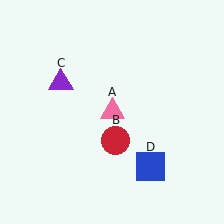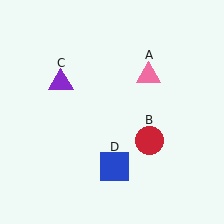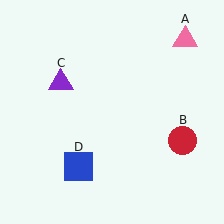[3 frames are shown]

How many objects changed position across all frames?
3 objects changed position: pink triangle (object A), red circle (object B), blue square (object D).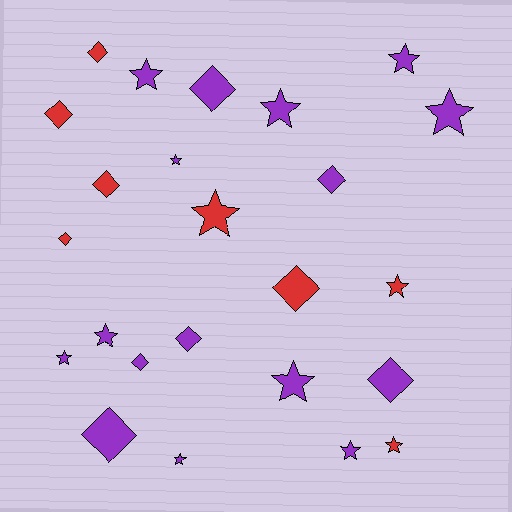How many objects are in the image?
There are 24 objects.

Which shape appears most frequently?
Star, with 13 objects.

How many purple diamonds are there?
There are 6 purple diamonds.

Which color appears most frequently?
Purple, with 16 objects.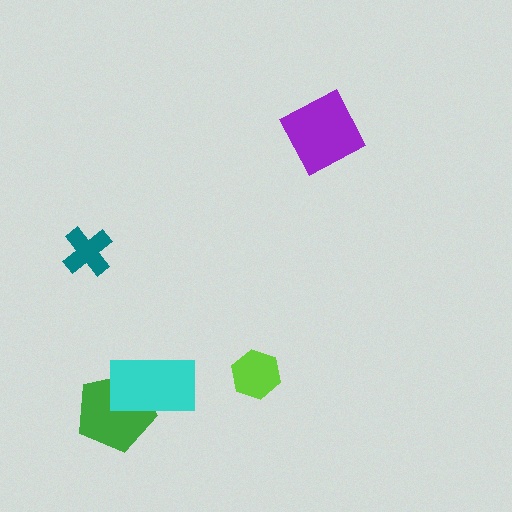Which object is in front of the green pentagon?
The cyan rectangle is in front of the green pentagon.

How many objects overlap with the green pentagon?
1 object overlaps with the green pentagon.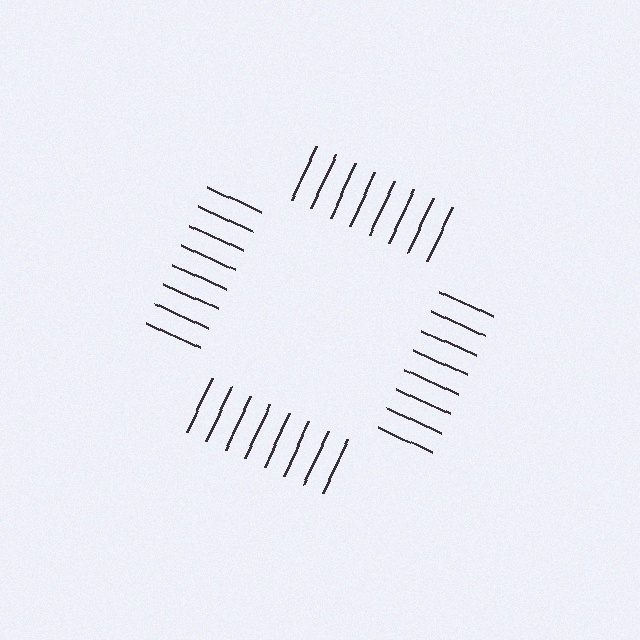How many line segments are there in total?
32 — 8 along each of the 4 edges.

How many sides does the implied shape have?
4 sides — the line-ends trace a square.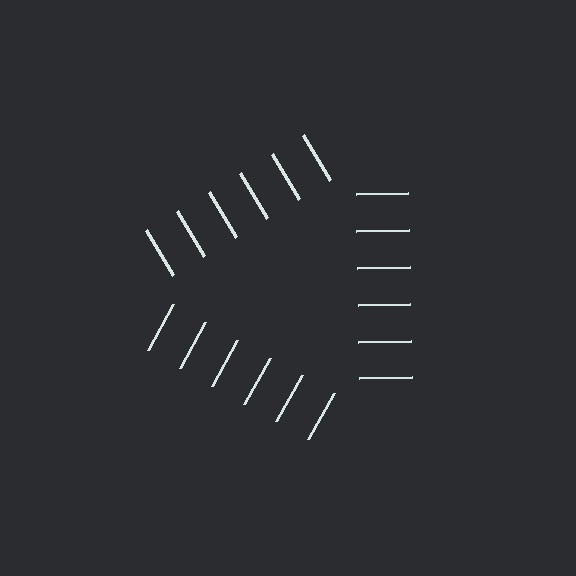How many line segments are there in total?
18 — 6 along each of the 3 edges.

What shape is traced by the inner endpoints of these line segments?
An illusory triangle — the line segments terminate on its edges but no continuous stroke is drawn.